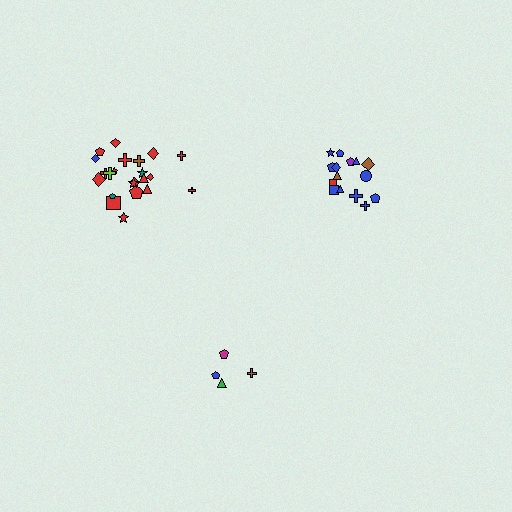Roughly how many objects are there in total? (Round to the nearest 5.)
Roughly 40 objects in total.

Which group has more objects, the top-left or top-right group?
The top-left group.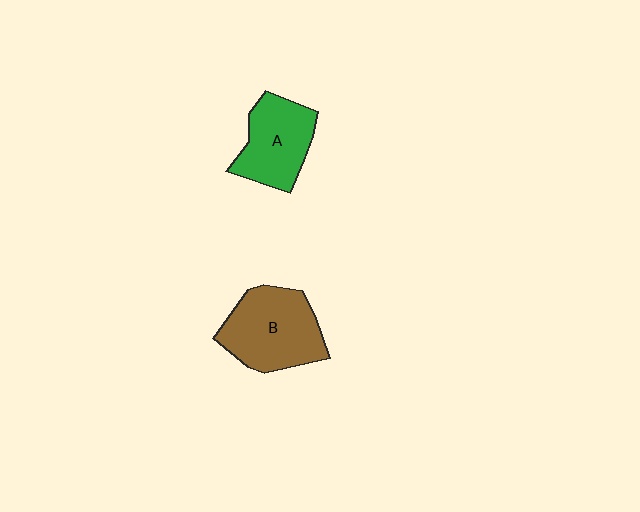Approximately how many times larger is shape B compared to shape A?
Approximately 1.2 times.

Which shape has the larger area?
Shape B (brown).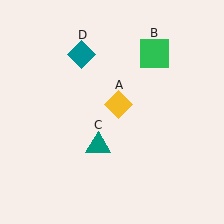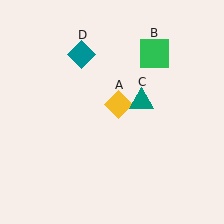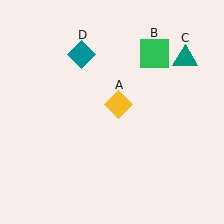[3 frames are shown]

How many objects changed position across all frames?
1 object changed position: teal triangle (object C).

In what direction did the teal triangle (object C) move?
The teal triangle (object C) moved up and to the right.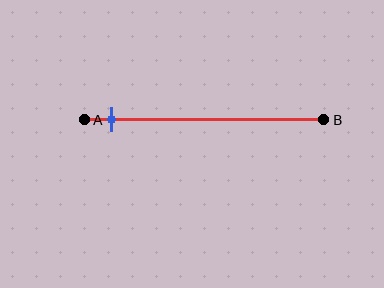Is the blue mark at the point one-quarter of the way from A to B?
No, the mark is at about 10% from A, not at the 25% one-quarter point.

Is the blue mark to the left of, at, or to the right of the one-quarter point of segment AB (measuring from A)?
The blue mark is to the left of the one-quarter point of segment AB.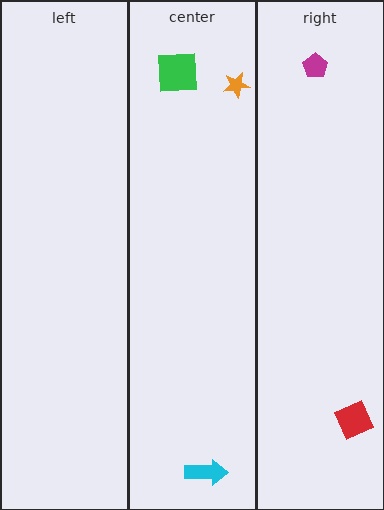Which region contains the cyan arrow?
The center region.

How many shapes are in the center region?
3.